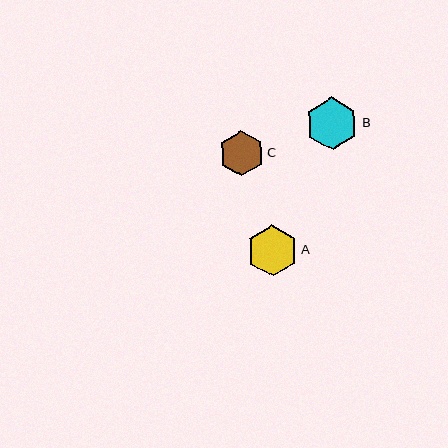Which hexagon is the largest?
Hexagon B is the largest with a size of approximately 52 pixels.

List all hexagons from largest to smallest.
From largest to smallest: B, A, C.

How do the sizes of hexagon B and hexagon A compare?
Hexagon B and hexagon A are approximately the same size.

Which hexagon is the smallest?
Hexagon C is the smallest with a size of approximately 45 pixels.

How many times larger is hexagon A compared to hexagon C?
Hexagon A is approximately 1.1 times the size of hexagon C.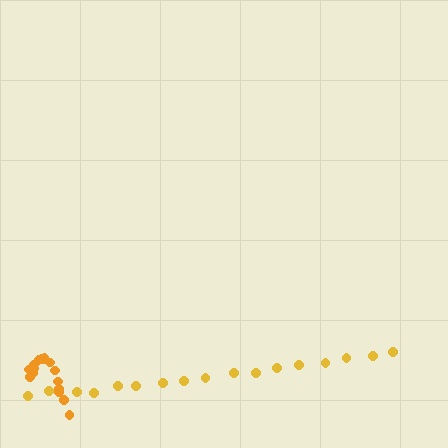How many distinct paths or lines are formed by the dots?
There are 2 distinct paths.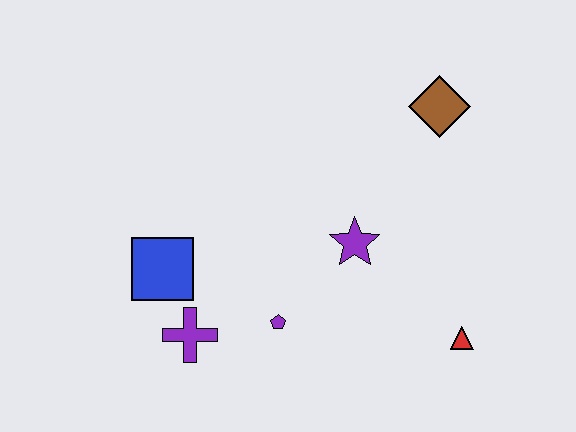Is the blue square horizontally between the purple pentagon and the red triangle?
No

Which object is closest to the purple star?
The purple pentagon is closest to the purple star.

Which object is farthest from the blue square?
The brown diamond is farthest from the blue square.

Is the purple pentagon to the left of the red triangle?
Yes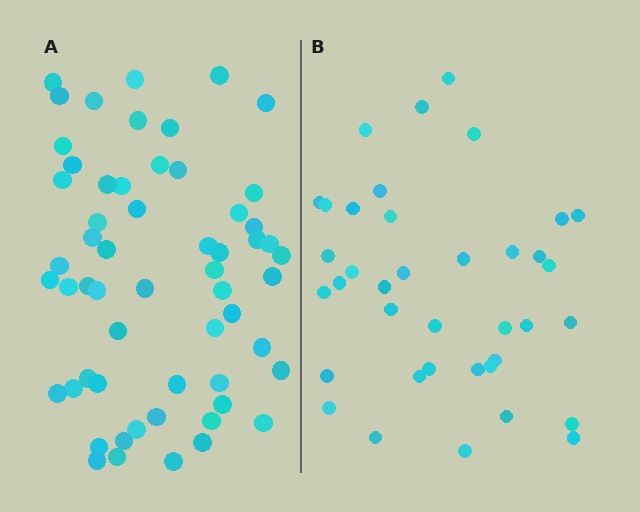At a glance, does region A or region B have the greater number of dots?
Region A (the left region) has more dots.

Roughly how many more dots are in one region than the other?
Region A has approximately 20 more dots than region B.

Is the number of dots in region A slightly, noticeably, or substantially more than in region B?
Region A has substantially more. The ratio is roughly 1.5 to 1.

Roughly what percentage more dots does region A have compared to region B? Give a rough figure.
About 55% more.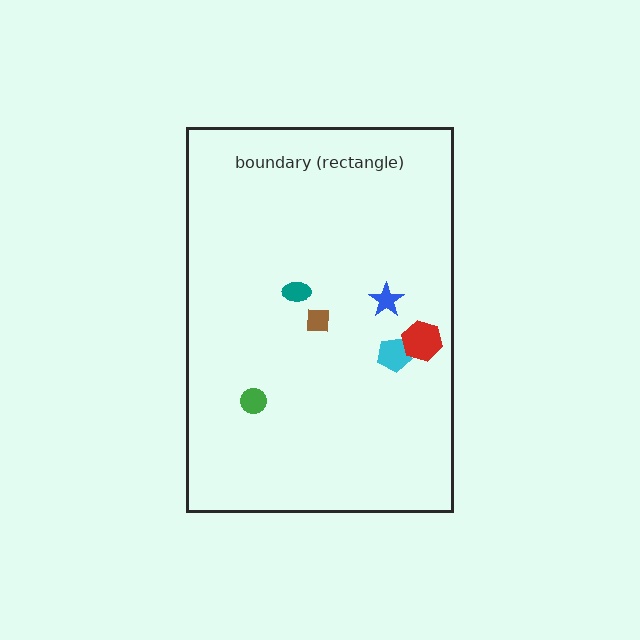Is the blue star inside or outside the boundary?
Inside.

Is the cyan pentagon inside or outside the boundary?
Inside.